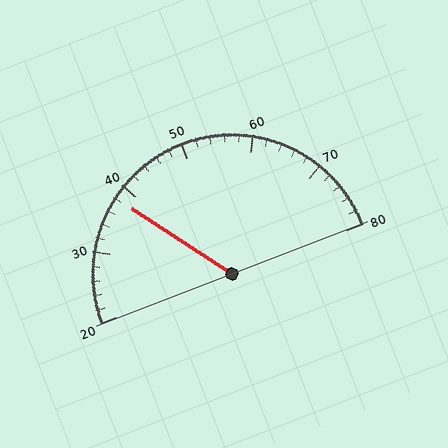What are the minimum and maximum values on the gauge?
The gauge ranges from 20 to 80.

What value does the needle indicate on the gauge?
The needle indicates approximately 38.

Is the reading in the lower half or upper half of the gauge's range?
The reading is in the lower half of the range (20 to 80).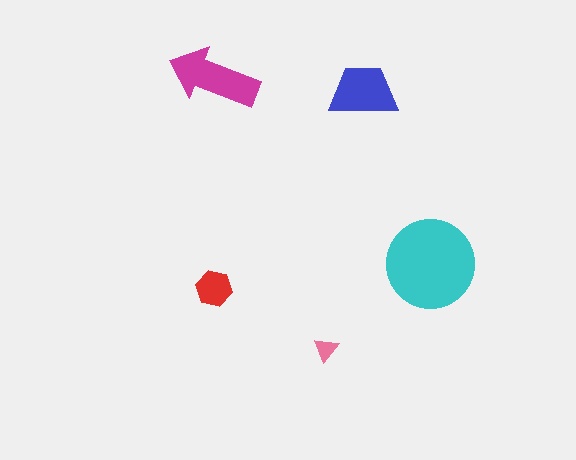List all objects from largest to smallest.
The cyan circle, the magenta arrow, the blue trapezoid, the red hexagon, the pink triangle.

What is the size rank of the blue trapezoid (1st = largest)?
3rd.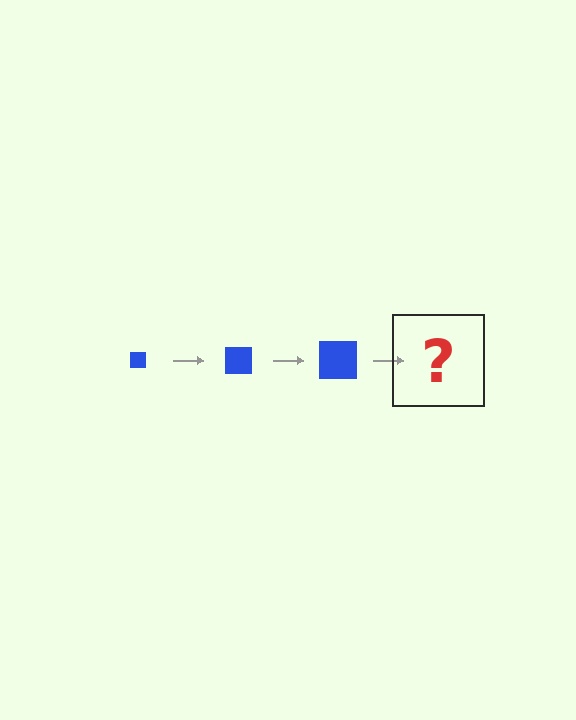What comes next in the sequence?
The next element should be a blue square, larger than the previous one.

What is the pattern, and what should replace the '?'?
The pattern is that the square gets progressively larger each step. The '?' should be a blue square, larger than the previous one.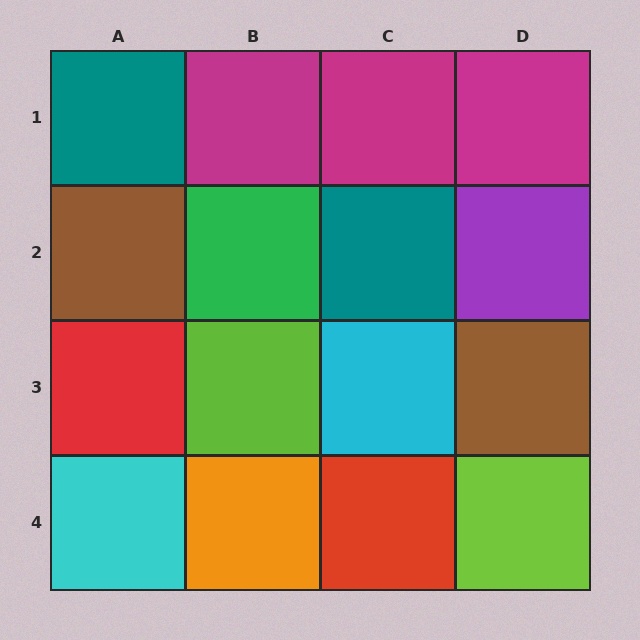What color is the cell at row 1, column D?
Magenta.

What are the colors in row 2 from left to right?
Brown, green, teal, purple.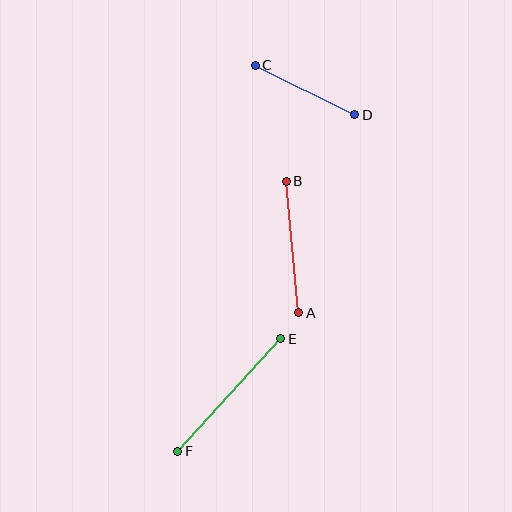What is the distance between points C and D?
The distance is approximately 111 pixels.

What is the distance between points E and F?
The distance is approximately 152 pixels.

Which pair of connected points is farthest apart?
Points E and F are farthest apart.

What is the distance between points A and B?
The distance is approximately 132 pixels.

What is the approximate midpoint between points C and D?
The midpoint is at approximately (305, 90) pixels.